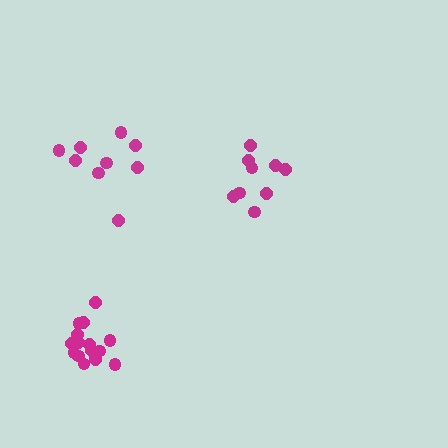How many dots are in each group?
Group 1: 15 dots, Group 2: 9 dots, Group 3: 9 dots (33 total).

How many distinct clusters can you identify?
There are 3 distinct clusters.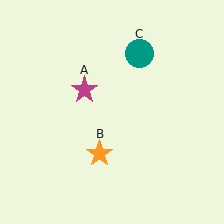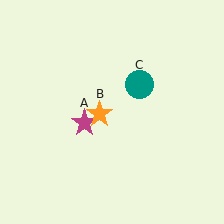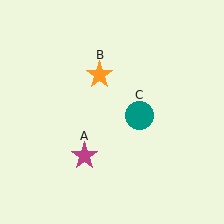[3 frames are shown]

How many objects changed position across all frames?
3 objects changed position: magenta star (object A), orange star (object B), teal circle (object C).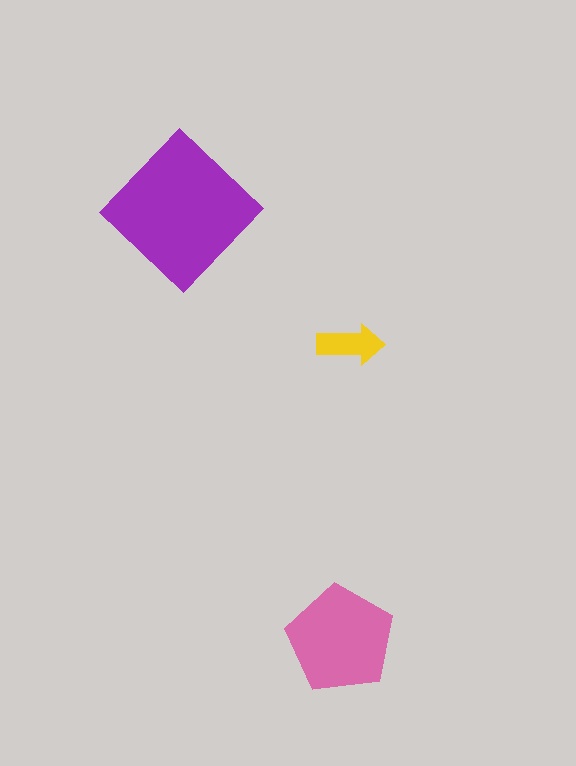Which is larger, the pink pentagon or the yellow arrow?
The pink pentagon.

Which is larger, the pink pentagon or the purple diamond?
The purple diamond.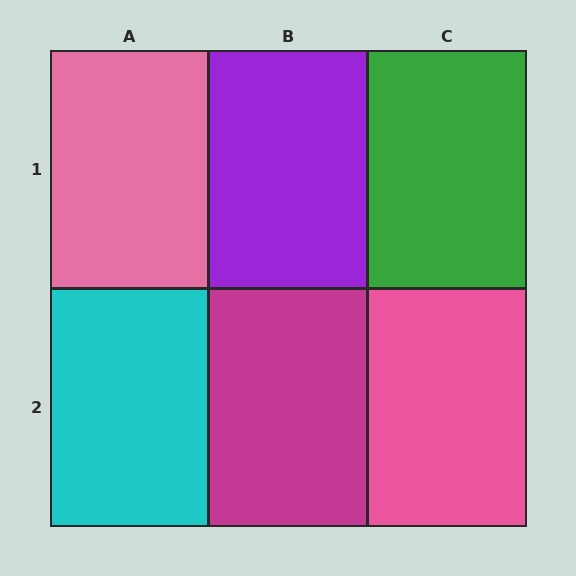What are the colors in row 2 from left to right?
Cyan, magenta, pink.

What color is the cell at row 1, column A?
Pink.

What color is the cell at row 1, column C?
Green.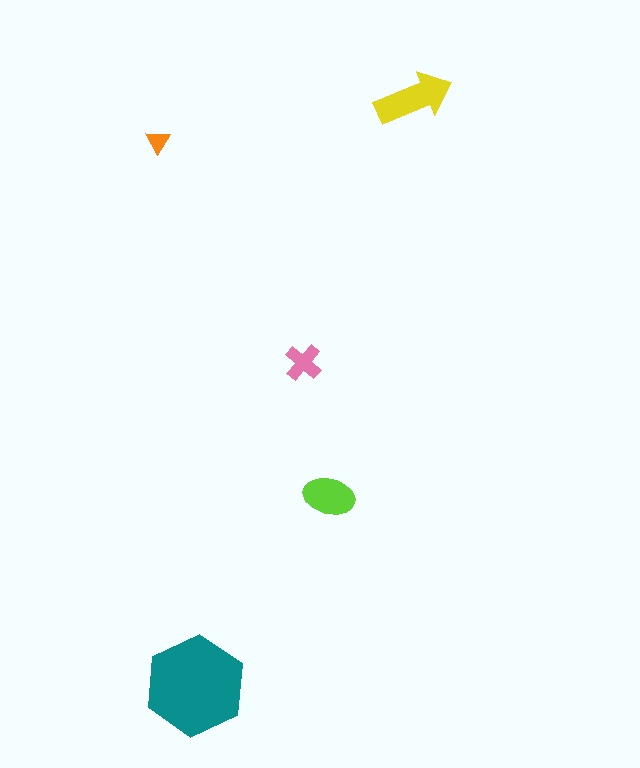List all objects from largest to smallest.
The teal hexagon, the yellow arrow, the lime ellipse, the pink cross, the orange triangle.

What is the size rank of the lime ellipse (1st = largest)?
3rd.